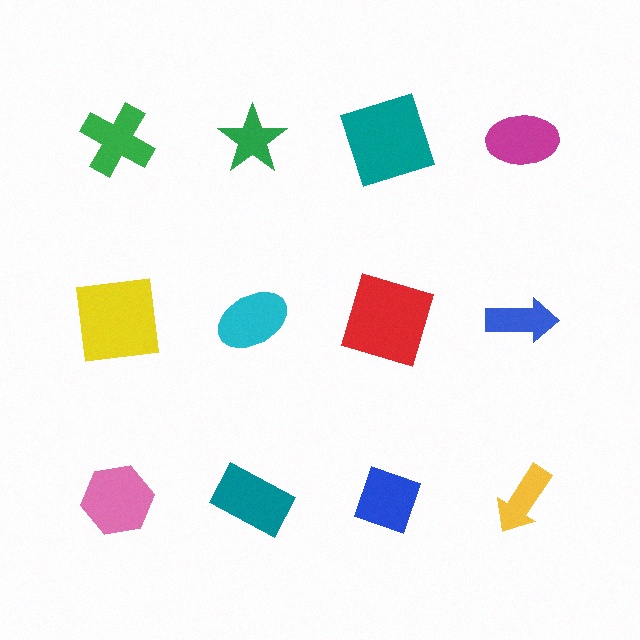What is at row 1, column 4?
A magenta ellipse.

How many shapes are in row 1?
4 shapes.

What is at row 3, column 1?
A pink hexagon.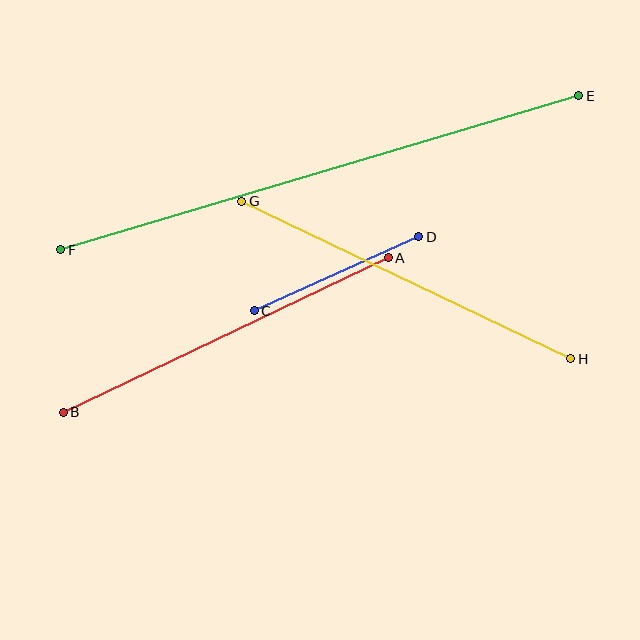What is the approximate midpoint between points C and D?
The midpoint is at approximately (336, 274) pixels.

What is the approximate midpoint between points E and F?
The midpoint is at approximately (320, 173) pixels.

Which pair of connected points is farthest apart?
Points E and F are farthest apart.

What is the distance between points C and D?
The distance is approximately 180 pixels.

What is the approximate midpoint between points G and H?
The midpoint is at approximately (406, 280) pixels.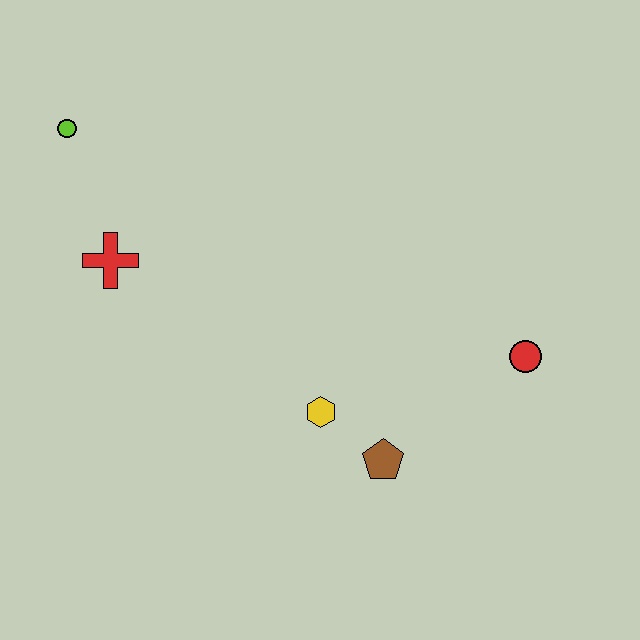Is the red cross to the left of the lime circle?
No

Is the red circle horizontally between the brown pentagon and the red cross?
No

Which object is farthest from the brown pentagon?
The lime circle is farthest from the brown pentagon.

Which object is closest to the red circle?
The brown pentagon is closest to the red circle.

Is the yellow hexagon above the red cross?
No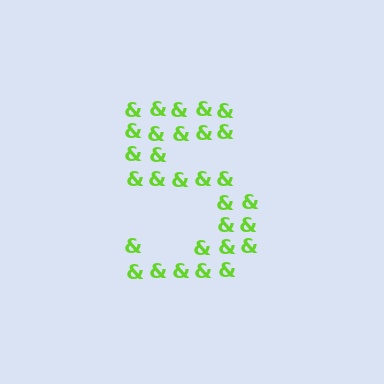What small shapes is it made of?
It is made of small ampersands.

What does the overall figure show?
The overall figure shows the digit 5.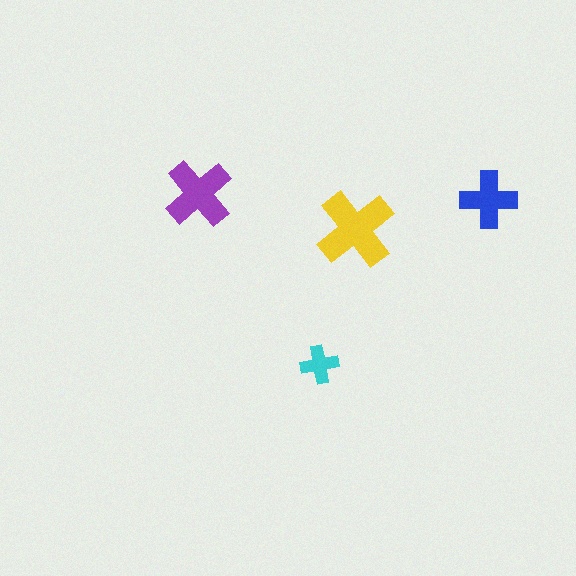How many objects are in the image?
There are 4 objects in the image.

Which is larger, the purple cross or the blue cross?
The purple one.